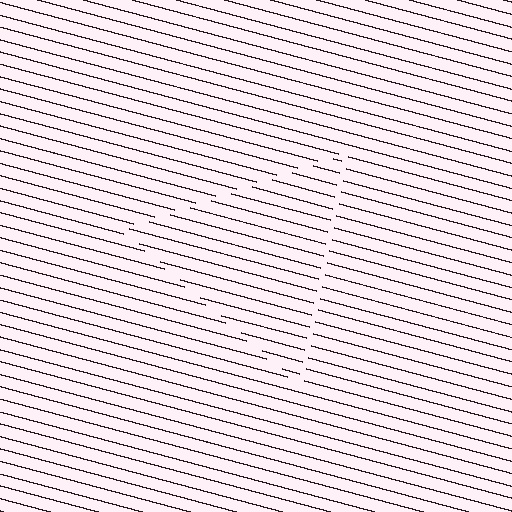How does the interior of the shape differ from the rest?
The interior of the shape contains the same grating, shifted by half a period — the contour is defined by the phase discontinuity where line-ends from the inner and outer gratings abut.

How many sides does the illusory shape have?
3 sides — the line-ends trace a triangle.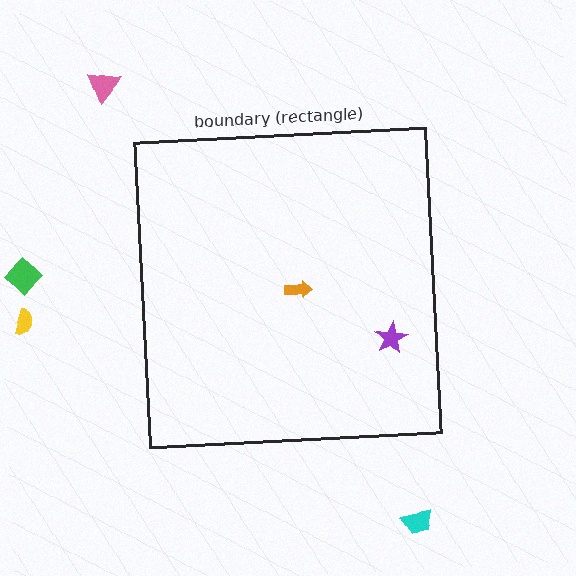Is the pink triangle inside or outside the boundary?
Outside.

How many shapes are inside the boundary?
2 inside, 4 outside.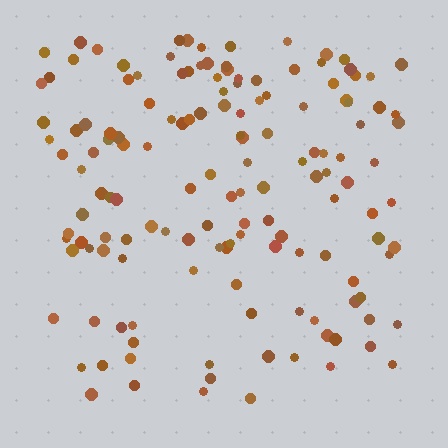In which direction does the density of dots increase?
From bottom to top, with the top side densest.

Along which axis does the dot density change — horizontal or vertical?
Vertical.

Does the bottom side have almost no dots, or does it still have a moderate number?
Still a moderate number, just noticeably fewer than the top.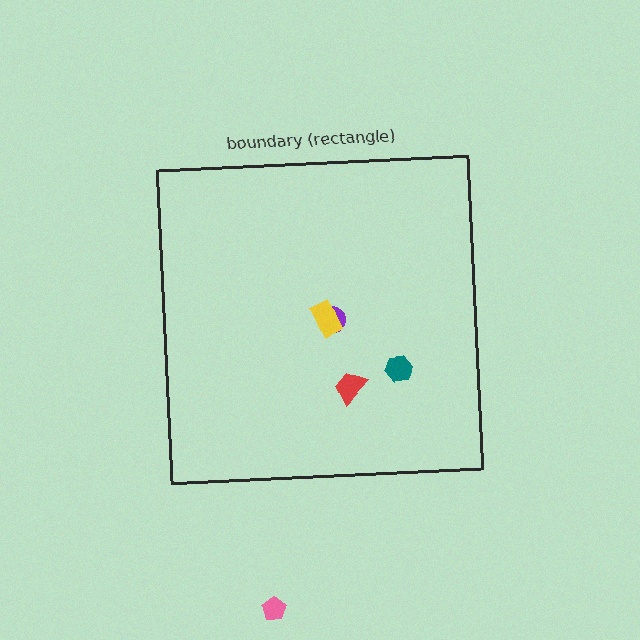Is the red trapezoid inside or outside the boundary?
Inside.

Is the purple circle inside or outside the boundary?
Inside.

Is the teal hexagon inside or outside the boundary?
Inside.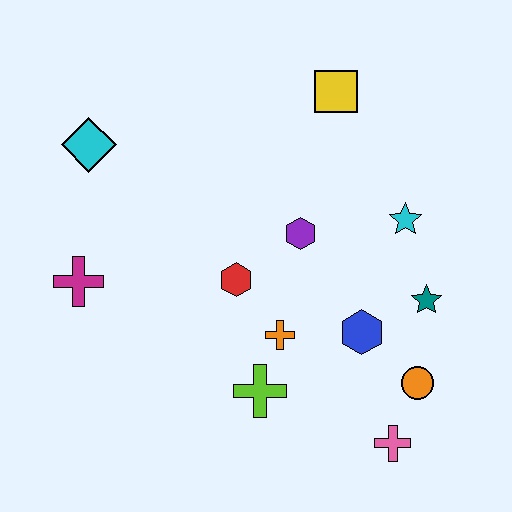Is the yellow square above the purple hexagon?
Yes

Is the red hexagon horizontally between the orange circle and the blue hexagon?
No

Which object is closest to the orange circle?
The pink cross is closest to the orange circle.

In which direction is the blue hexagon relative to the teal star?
The blue hexagon is to the left of the teal star.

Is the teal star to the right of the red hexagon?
Yes